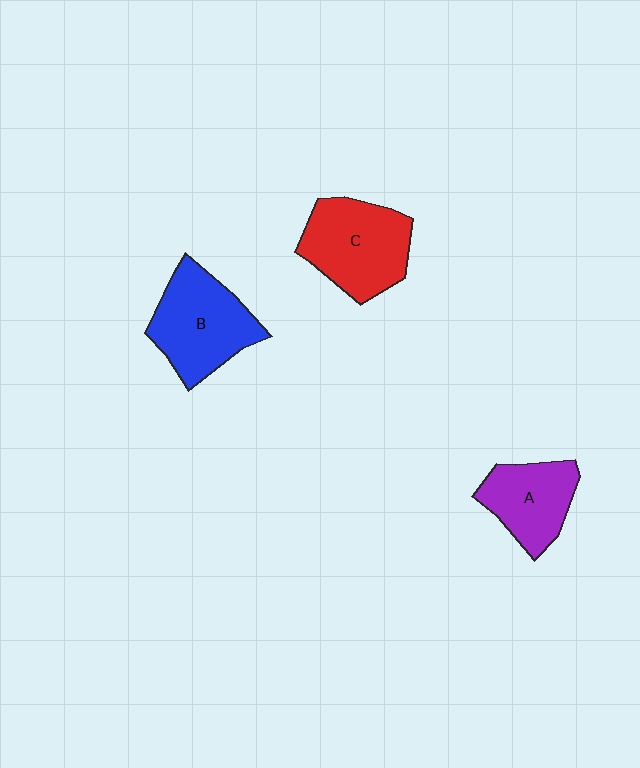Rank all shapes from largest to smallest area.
From largest to smallest: C (red), B (blue), A (purple).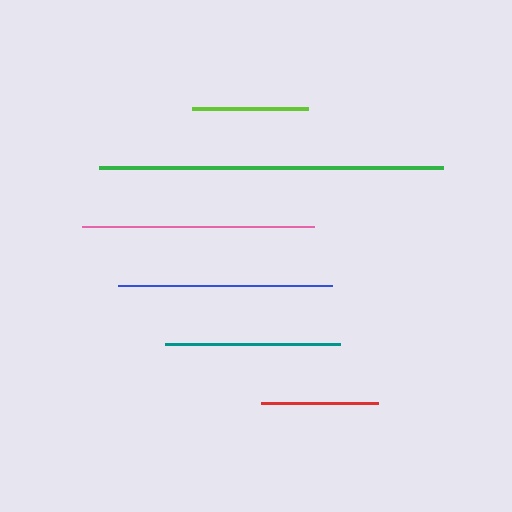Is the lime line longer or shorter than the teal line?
The teal line is longer than the lime line.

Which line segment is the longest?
The green line is the longest at approximately 343 pixels.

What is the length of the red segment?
The red segment is approximately 118 pixels long.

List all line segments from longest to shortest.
From longest to shortest: green, pink, blue, teal, red, lime.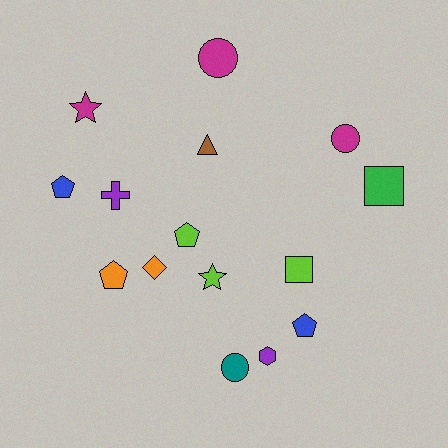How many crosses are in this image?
There is 1 cross.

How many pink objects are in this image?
There are no pink objects.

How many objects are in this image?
There are 15 objects.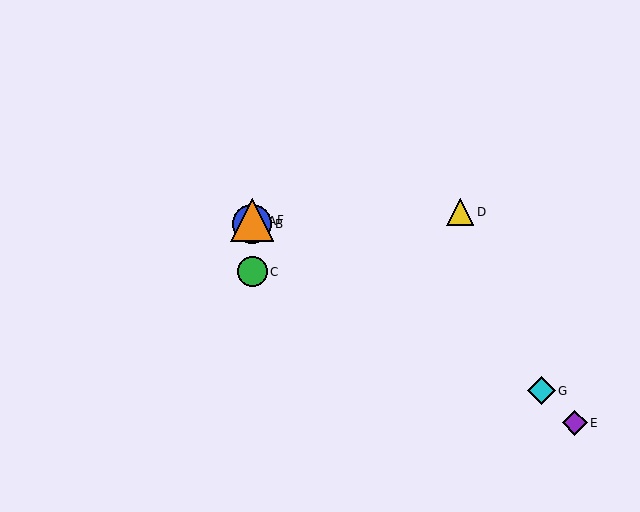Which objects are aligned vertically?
Objects A, B, C, F are aligned vertically.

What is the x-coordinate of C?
Object C is at x≈252.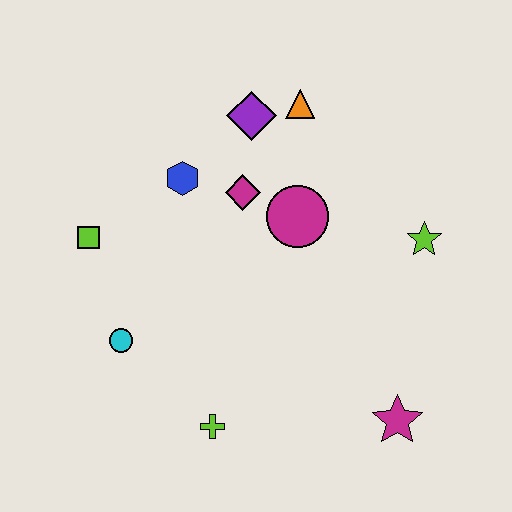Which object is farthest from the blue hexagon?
The magenta star is farthest from the blue hexagon.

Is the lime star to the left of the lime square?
No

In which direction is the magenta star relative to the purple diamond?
The magenta star is below the purple diamond.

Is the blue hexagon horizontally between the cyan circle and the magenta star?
Yes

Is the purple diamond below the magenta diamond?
No